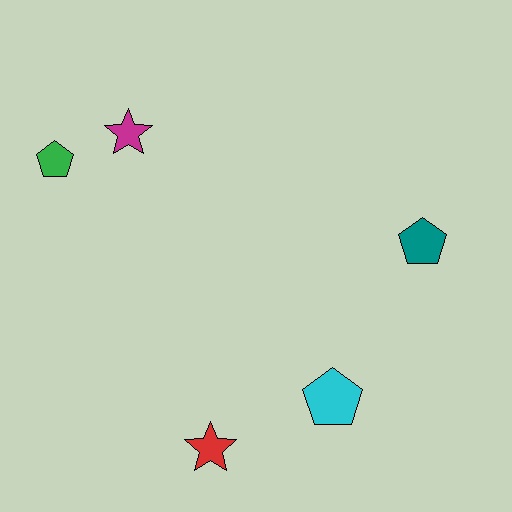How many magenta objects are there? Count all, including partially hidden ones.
There is 1 magenta object.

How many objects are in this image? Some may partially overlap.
There are 5 objects.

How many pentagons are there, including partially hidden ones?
There are 3 pentagons.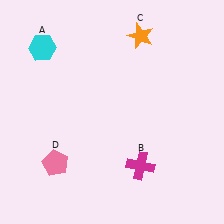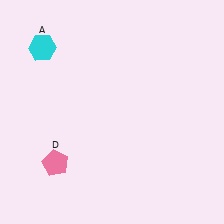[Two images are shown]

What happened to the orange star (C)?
The orange star (C) was removed in Image 2. It was in the top-right area of Image 1.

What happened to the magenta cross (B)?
The magenta cross (B) was removed in Image 2. It was in the bottom-right area of Image 1.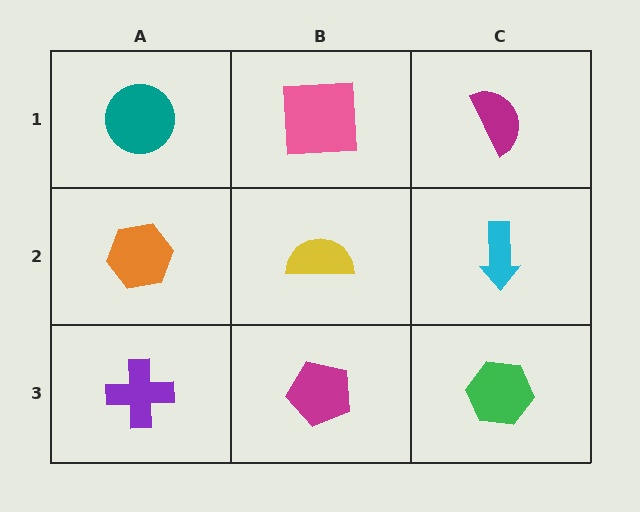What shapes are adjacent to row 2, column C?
A magenta semicircle (row 1, column C), a green hexagon (row 3, column C), a yellow semicircle (row 2, column B).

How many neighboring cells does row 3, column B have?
3.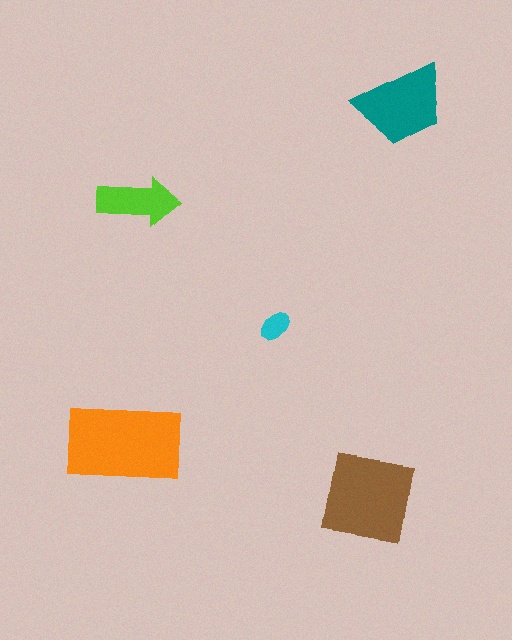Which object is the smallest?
The cyan ellipse.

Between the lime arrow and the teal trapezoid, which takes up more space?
The teal trapezoid.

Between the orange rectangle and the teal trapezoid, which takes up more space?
The orange rectangle.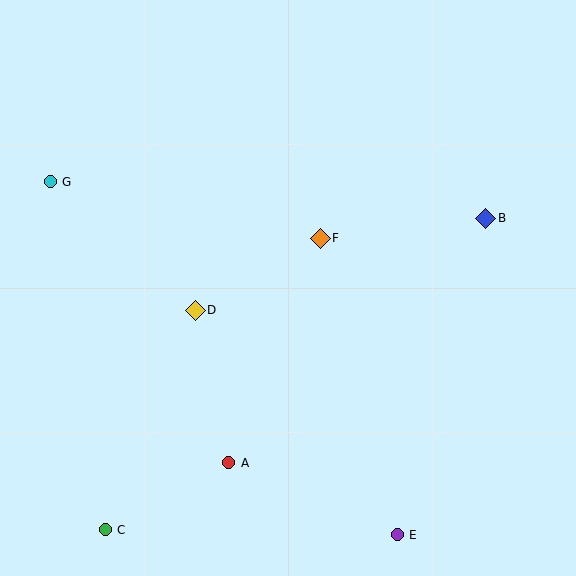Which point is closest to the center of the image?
Point F at (320, 238) is closest to the center.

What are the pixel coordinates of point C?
Point C is at (105, 530).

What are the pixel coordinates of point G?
Point G is at (50, 182).